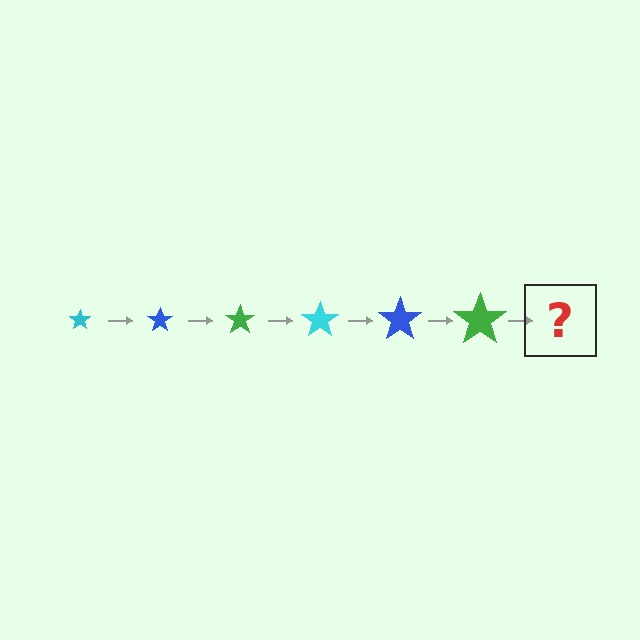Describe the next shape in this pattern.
It should be a cyan star, larger than the previous one.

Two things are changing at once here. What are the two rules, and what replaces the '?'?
The two rules are that the star grows larger each step and the color cycles through cyan, blue, and green. The '?' should be a cyan star, larger than the previous one.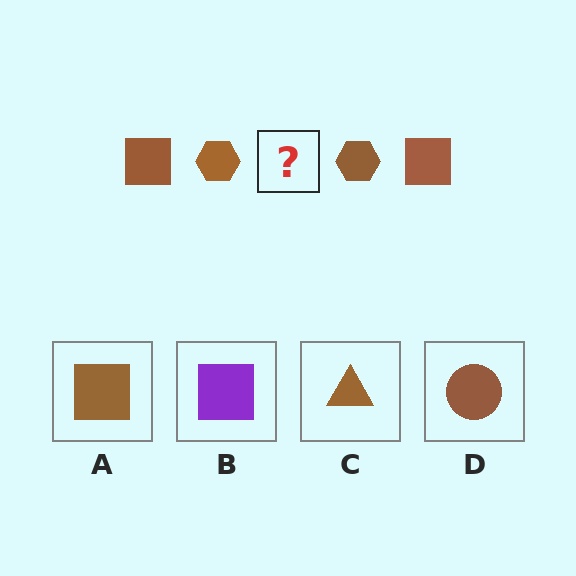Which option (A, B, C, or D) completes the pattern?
A.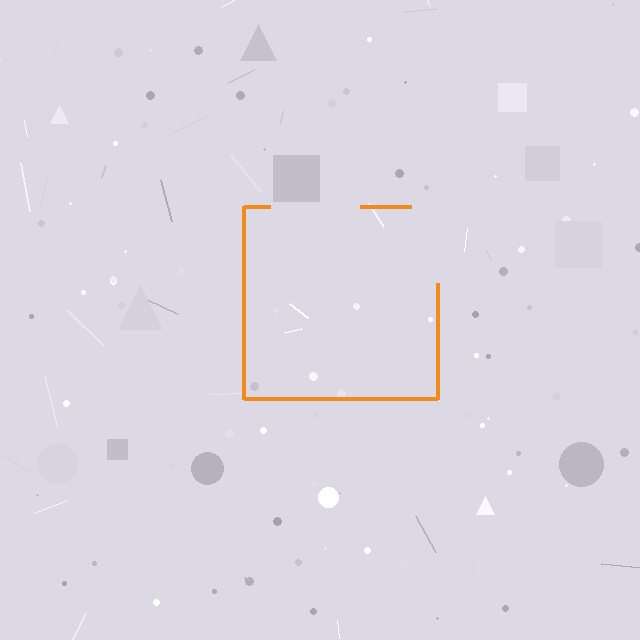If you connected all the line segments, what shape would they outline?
They would outline a square.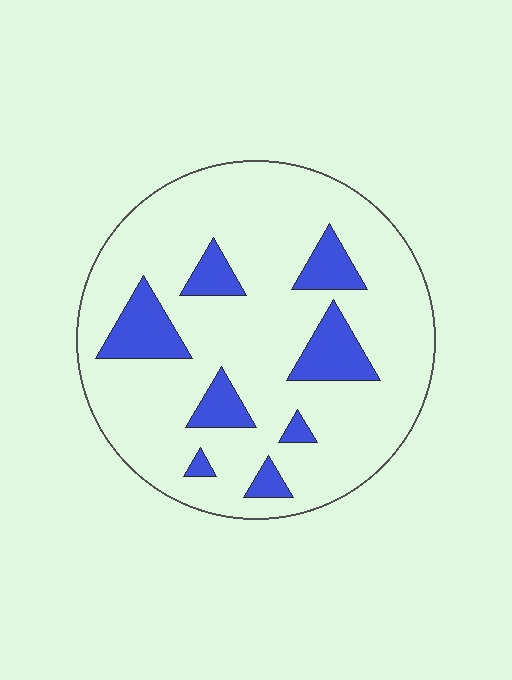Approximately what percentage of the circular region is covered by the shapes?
Approximately 15%.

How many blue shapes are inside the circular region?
8.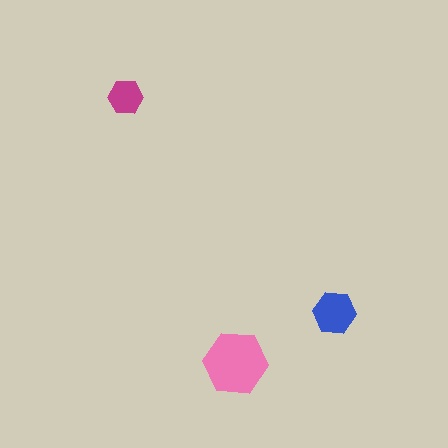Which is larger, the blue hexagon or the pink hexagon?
The pink one.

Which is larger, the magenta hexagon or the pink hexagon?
The pink one.